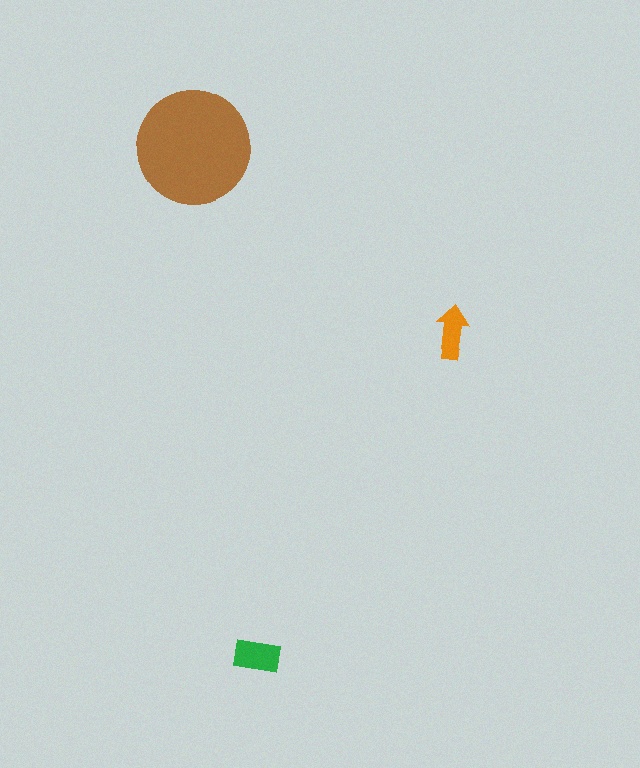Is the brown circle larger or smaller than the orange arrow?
Larger.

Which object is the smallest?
The orange arrow.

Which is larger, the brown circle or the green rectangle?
The brown circle.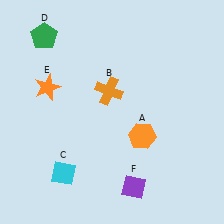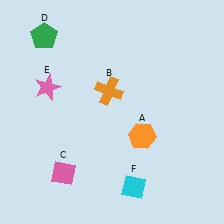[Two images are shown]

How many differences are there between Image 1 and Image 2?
There are 3 differences between the two images.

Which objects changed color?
C changed from cyan to pink. E changed from orange to pink. F changed from purple to cyan.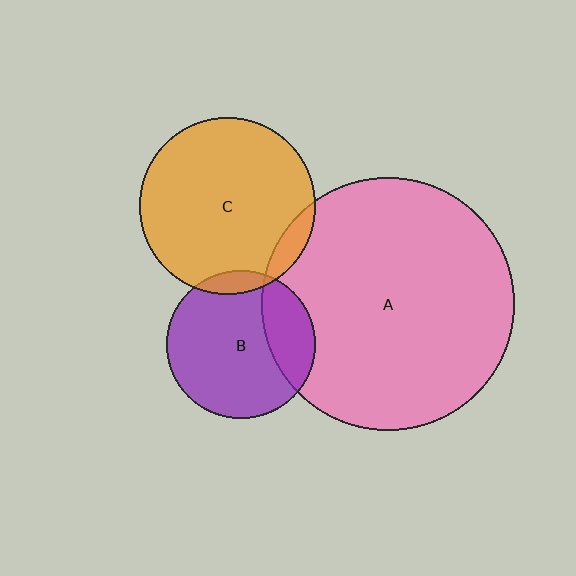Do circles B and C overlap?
Yes.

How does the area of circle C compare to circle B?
Approximately 1.4 times.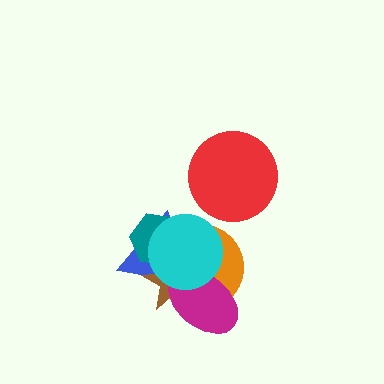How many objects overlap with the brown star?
5 objects overlap with the brown star.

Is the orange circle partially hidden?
Yes, it is partially covered by another shape.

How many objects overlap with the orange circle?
5 objects overlap with the orange circle.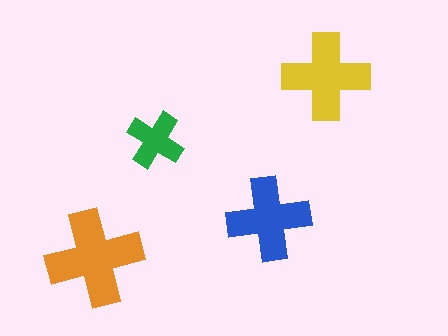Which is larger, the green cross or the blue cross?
The blue one.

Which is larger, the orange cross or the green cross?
The orange one.